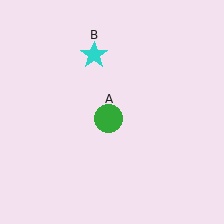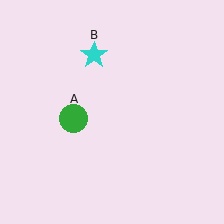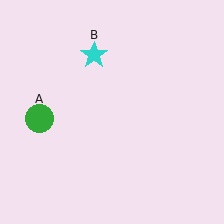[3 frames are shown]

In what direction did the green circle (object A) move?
The green circle (object A) moved left.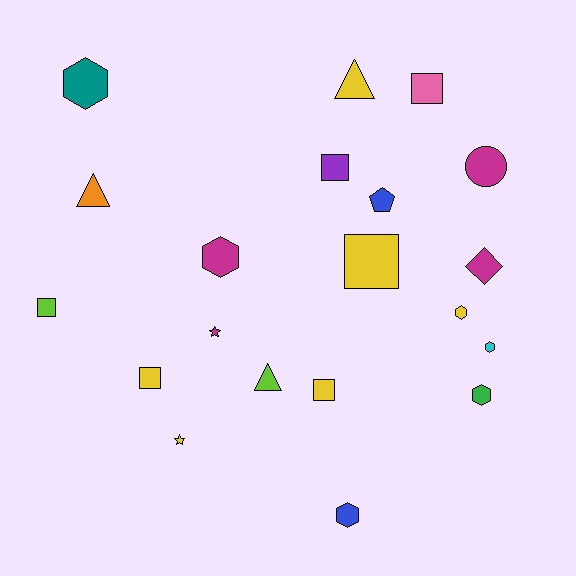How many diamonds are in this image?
There is 1 diamond.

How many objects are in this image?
There are 20 objects.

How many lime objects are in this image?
There are 2 lime objects.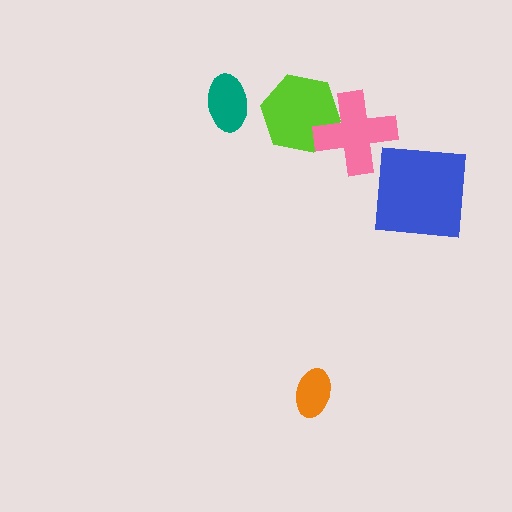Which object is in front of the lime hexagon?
The pink cross is in front of the lime hexagon.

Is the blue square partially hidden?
No, no other shape covers it.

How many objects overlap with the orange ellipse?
0 objects overlap with the orange ellipse.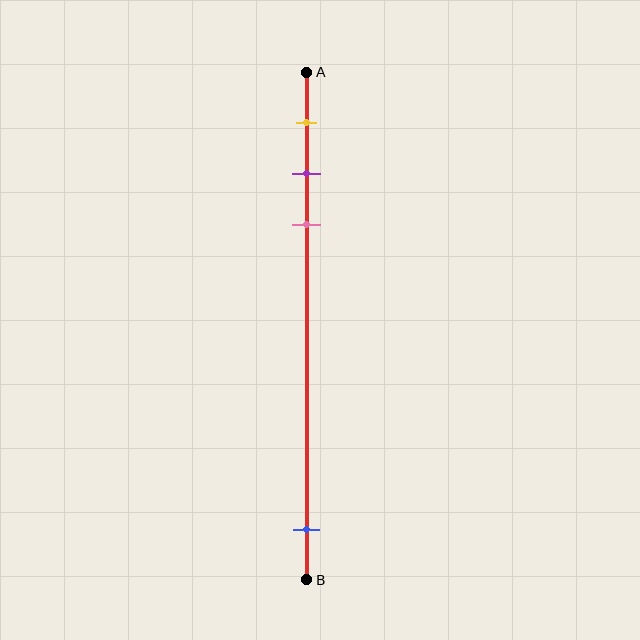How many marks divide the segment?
There are 4 marks dividing the segment.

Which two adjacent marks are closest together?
The purple and pink marks are the closest adjacent pair.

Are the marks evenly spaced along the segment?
No, the marks are not evenly spaced.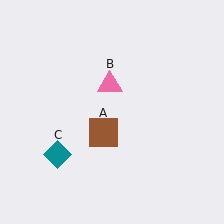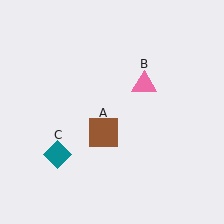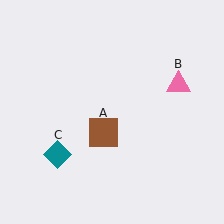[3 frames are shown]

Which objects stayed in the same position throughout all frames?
Brown square (object A) and teal diamond (object C) remained stationary.